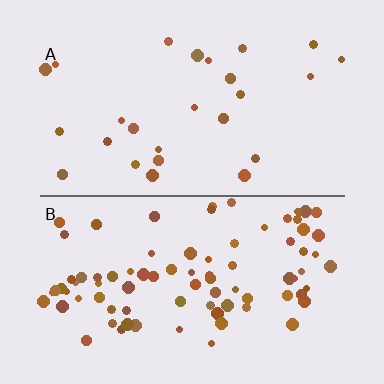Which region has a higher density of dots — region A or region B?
B (the bottom).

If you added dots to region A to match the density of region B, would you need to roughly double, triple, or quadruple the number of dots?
Approximately triple.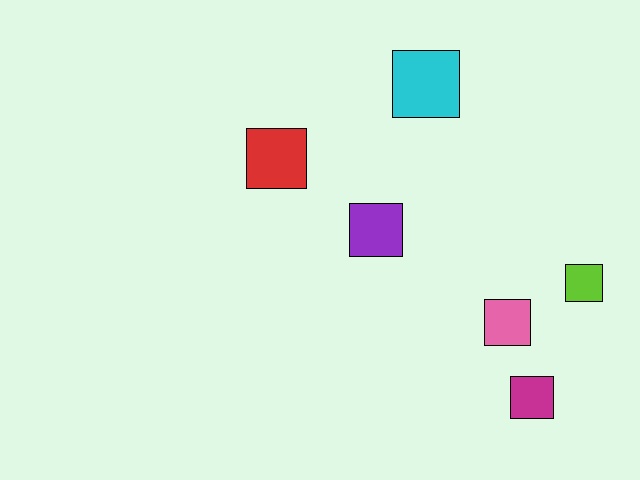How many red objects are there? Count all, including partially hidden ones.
There is 1 red object.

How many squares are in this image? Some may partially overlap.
There are 6 squares.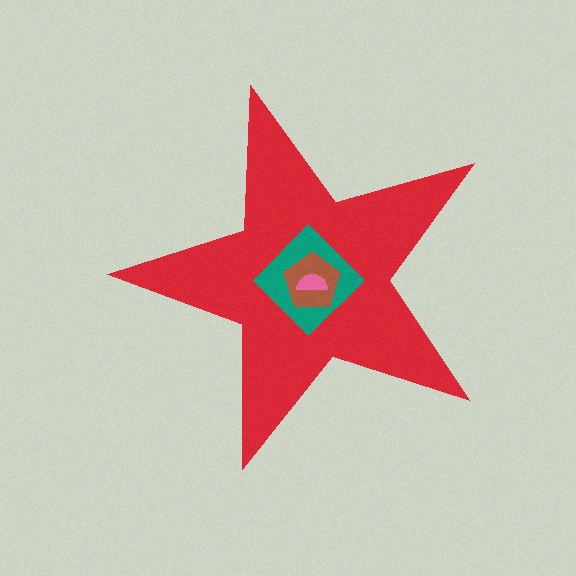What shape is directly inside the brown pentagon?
The pink semicircle.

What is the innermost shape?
The pink semicircle.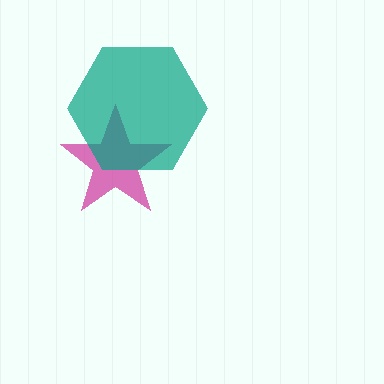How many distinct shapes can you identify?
There are 2 distinct shapes: a magenta star, a teal hexagon.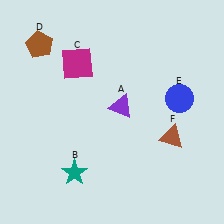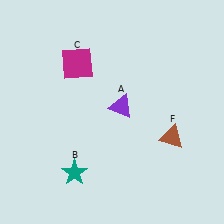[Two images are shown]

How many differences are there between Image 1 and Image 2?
There are 2 differences between the two images.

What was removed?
The brown pentagon (D), the blue circle (E) were removed in Image 2.